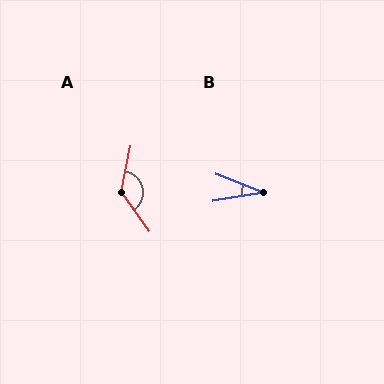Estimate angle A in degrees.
Approximately 133 degrees.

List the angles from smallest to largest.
B (31°), A (133°).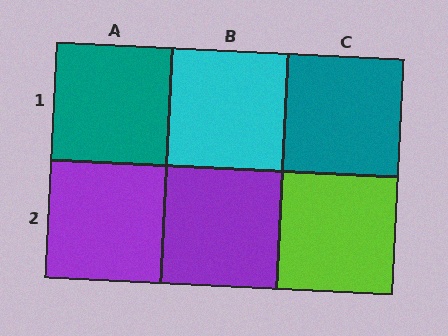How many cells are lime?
1 cell is lime.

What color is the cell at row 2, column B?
Purple.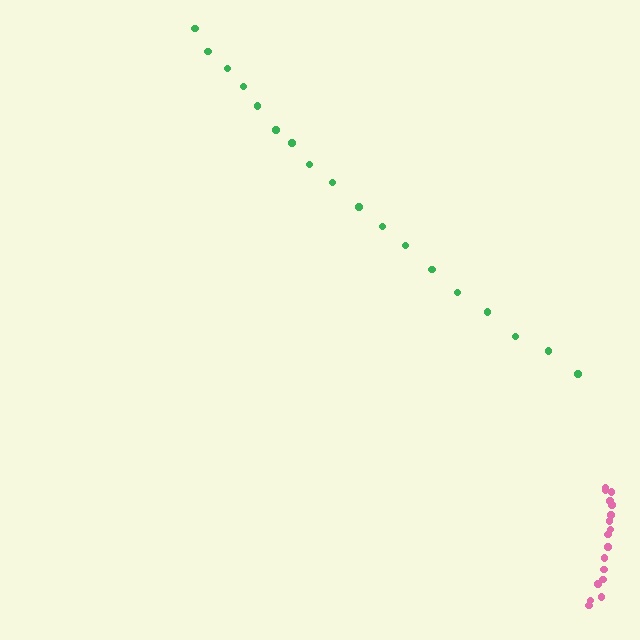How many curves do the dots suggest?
There are 2 distinct paths.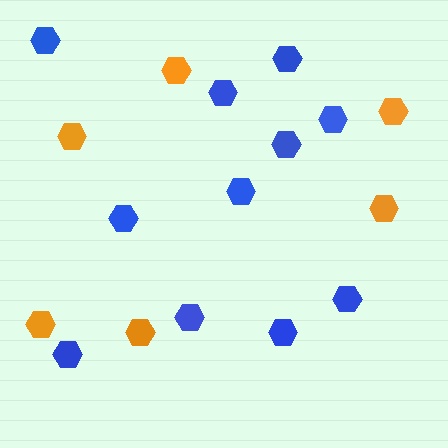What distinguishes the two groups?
There are 2 groups: one group of blue hexagons (11) and one group of orange hexagons (6).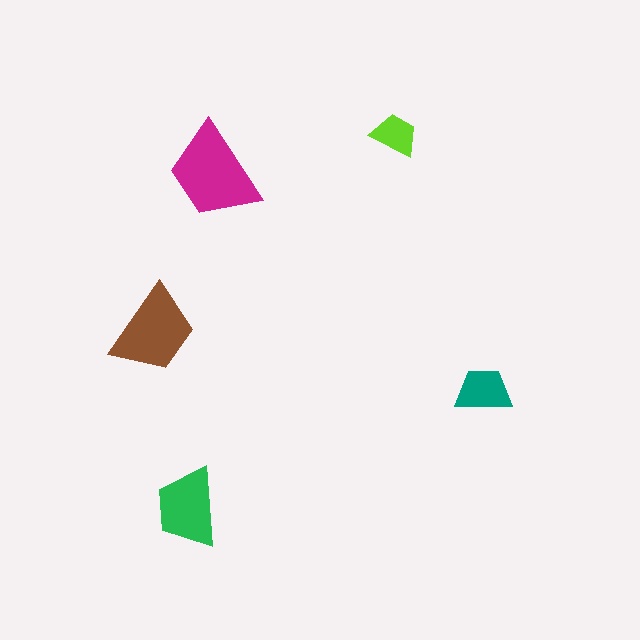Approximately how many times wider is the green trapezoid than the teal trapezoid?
About 1.5 times wider.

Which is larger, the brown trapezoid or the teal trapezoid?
The brown one.